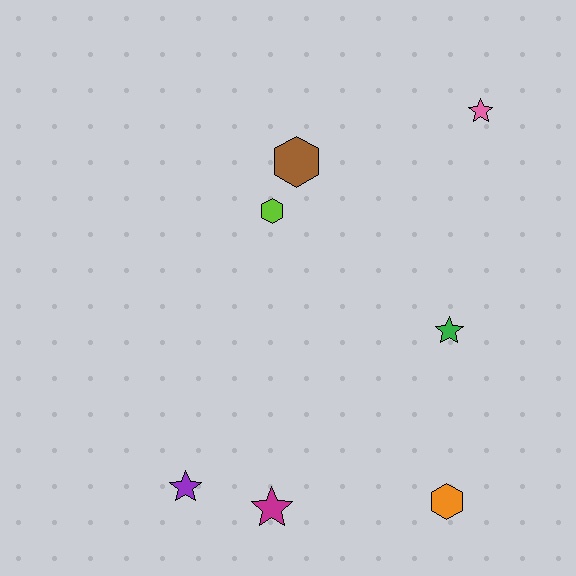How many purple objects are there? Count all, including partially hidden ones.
There is 1 purple object.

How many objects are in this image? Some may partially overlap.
There are 7 objects.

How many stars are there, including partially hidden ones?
There are 4 stars.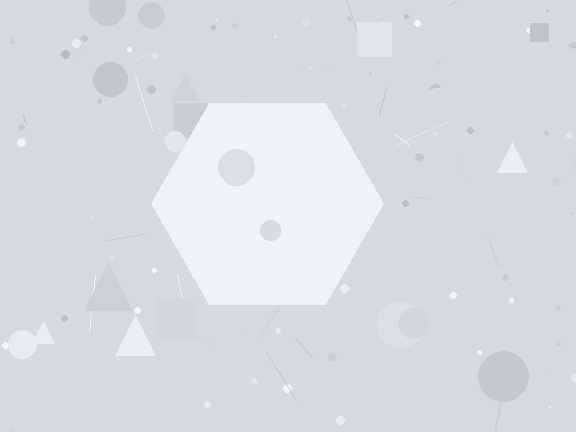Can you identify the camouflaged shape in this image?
The camouflaged shape is a hexagon.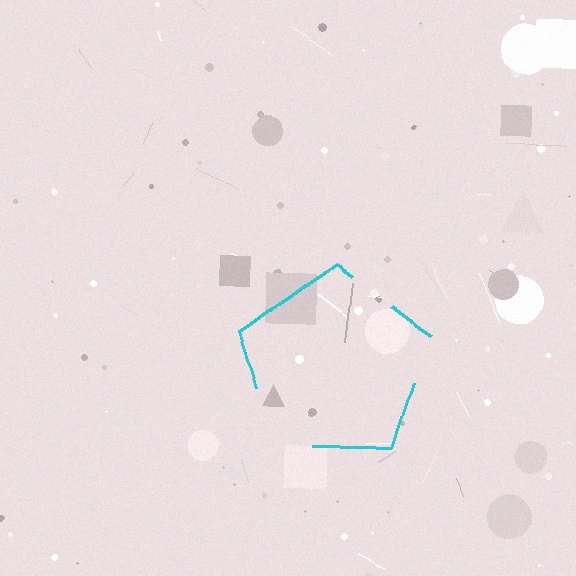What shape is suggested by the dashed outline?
The dashed outline suggests a pentagon.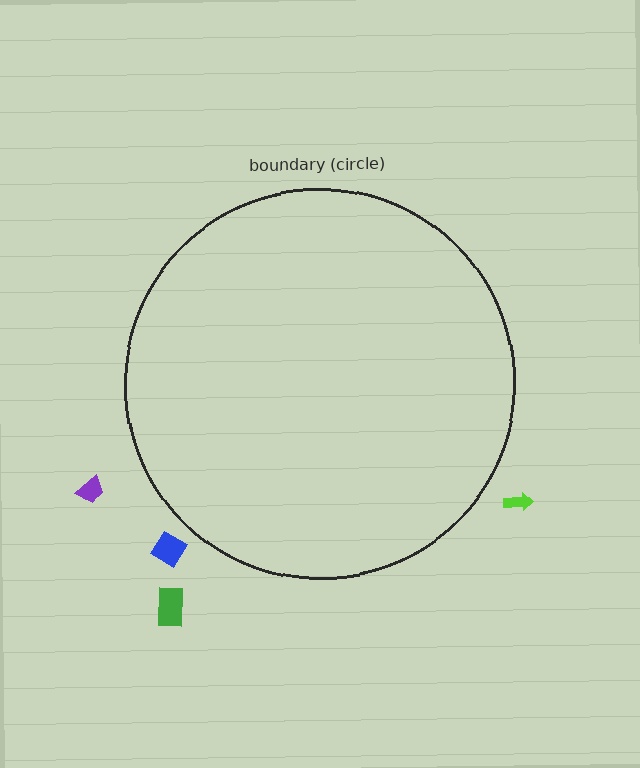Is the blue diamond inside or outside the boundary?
Outside.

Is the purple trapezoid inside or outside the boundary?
Outside.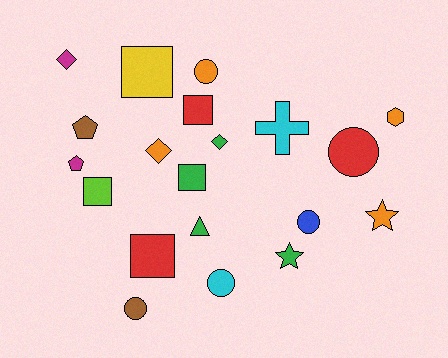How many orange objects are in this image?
There are 4 orange objects.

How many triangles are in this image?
There is 1 triangle.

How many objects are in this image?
There are 20 objects.